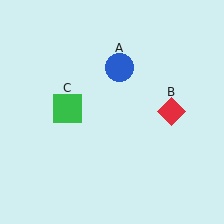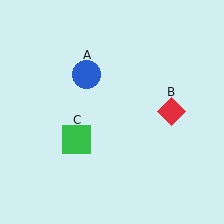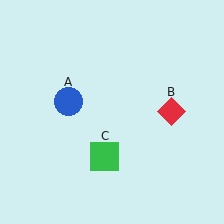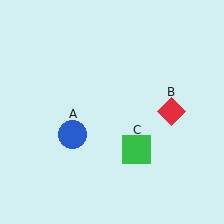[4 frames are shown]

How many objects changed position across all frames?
2 objects changed position: blue circle (object A), green square (object C).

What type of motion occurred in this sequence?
The blue circle (object A), green square (object C) rotated counterclockwise around the center of the scene.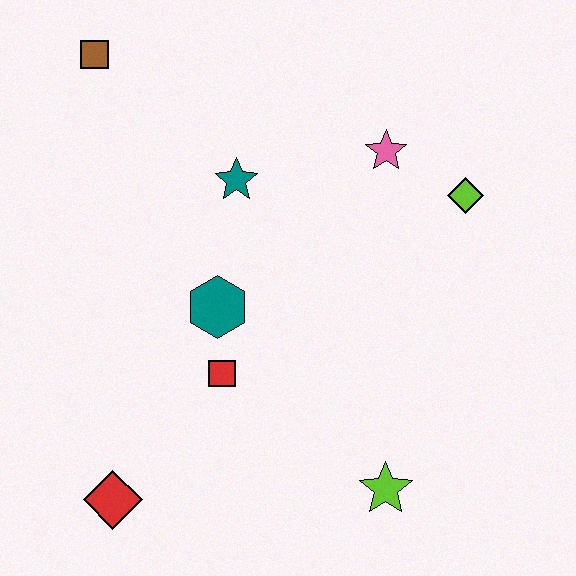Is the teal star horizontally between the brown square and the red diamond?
No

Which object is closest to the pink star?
The lime diamond is closest to the pink star.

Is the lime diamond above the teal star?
No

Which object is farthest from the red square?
The brown square is farthest from the red square.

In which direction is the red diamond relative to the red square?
The red diamond is below the red square.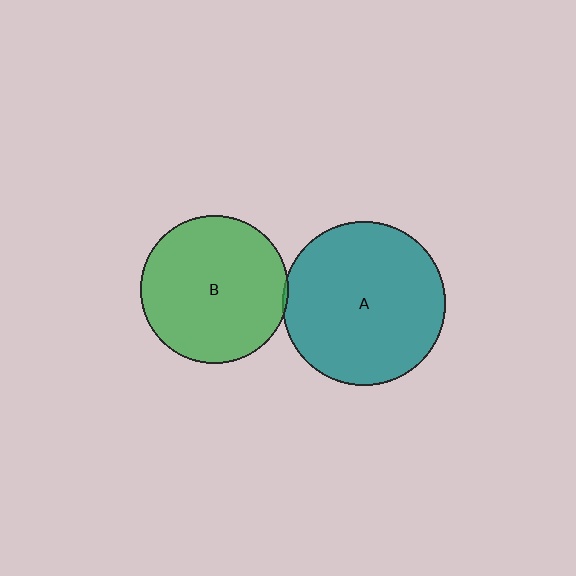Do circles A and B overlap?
Yes.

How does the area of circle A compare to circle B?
Approximately 1.2 times.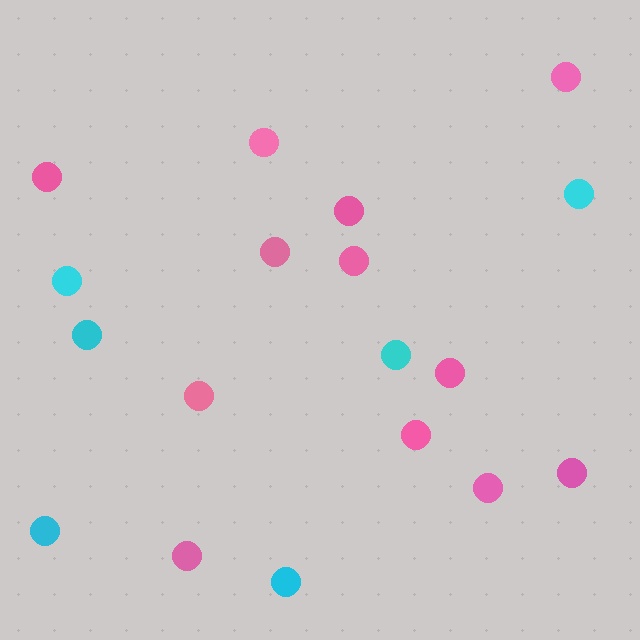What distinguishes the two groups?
There are 2 groups: one group of pink circles (12) and one group of cyan circles (6).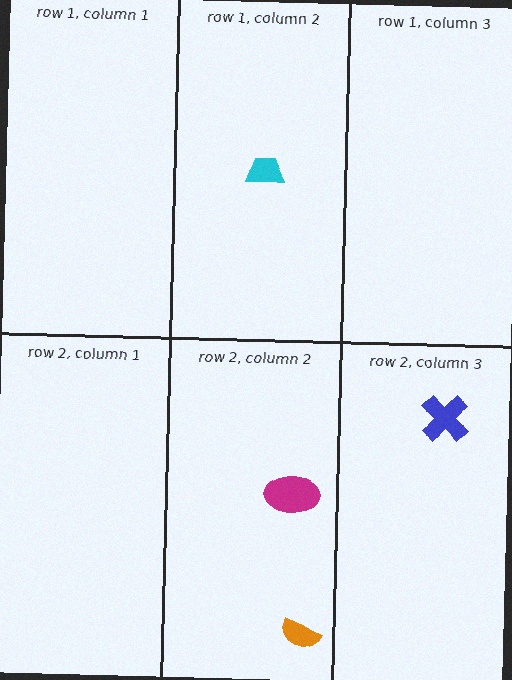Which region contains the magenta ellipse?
The row 2, column 2 region.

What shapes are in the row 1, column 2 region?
The cyan trapezoid.